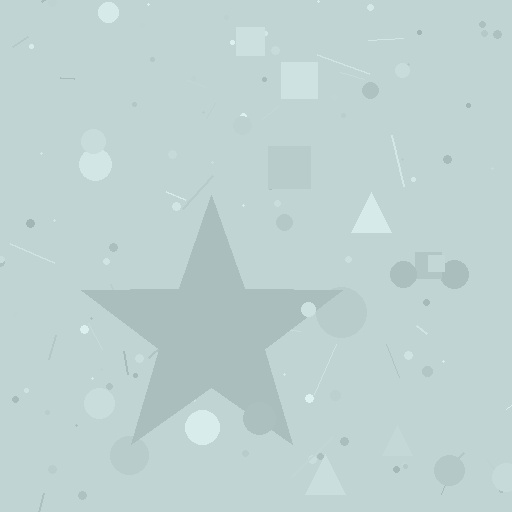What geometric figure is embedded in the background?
A star is embedded in the background.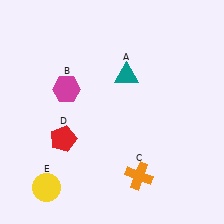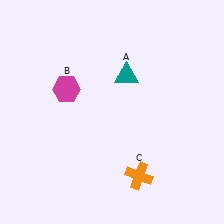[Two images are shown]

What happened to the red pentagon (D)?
The red pentagon (D) was removed in Image 2. It was in the bottom-left area of Image 1.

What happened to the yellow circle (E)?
The yellow circle (E) was removed in Image 2. It was in the bottom-left area of Image 1.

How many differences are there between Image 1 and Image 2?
There are 2 differences between the two images.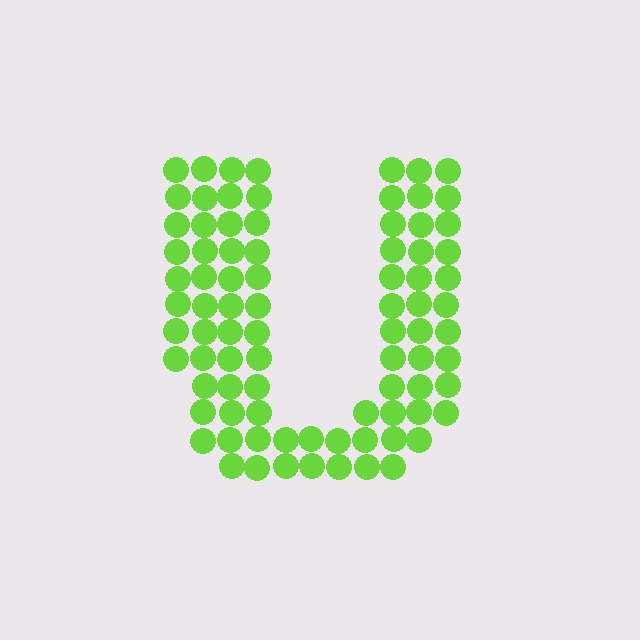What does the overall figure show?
The overall figure shows the letter U.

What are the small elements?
The small elements are circles.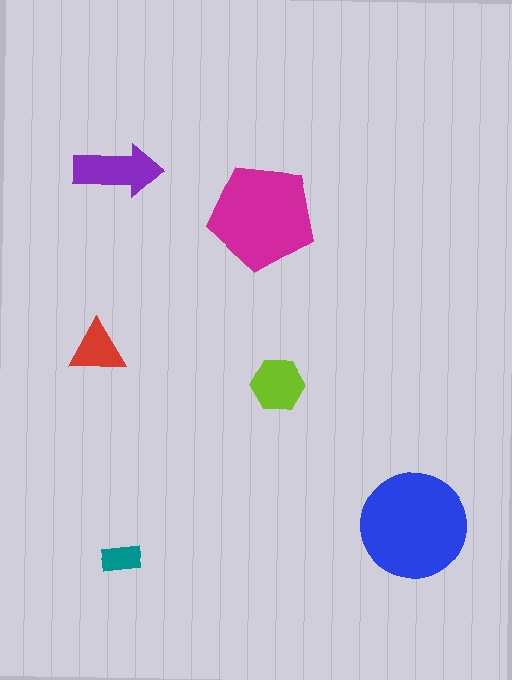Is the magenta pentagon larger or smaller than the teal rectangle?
Larger.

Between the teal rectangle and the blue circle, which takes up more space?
The blue circle.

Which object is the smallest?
The teal rectangle.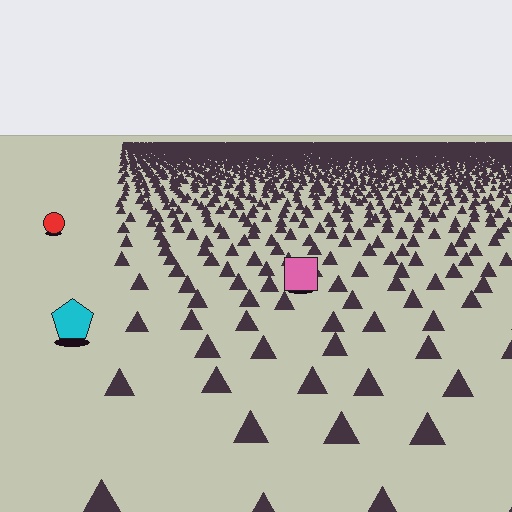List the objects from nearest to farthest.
From nearest to farthest: the cyan pentagon, the pink square, the red circle.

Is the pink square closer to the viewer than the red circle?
Yes. The pink square is closer — you can tell from the texture gradient: the ground texture is coarser near it.